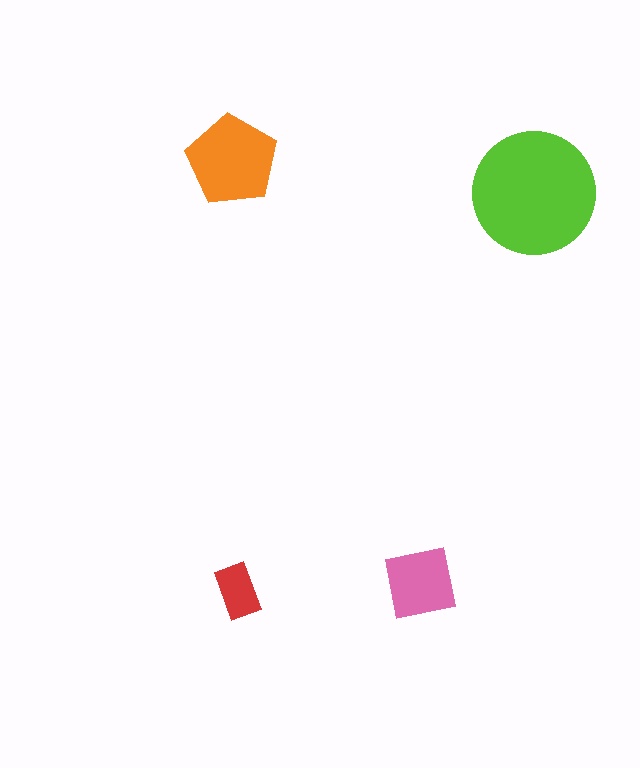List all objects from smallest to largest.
The red rectangle, the pink square, the orange pentagon, the lime circle.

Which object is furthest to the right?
The lime circle is rightmost.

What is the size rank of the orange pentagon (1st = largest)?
2nd.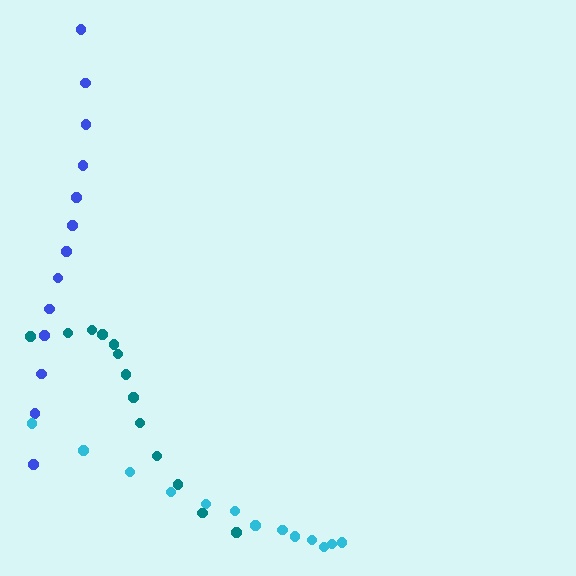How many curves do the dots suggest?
There are 3 distinct paths.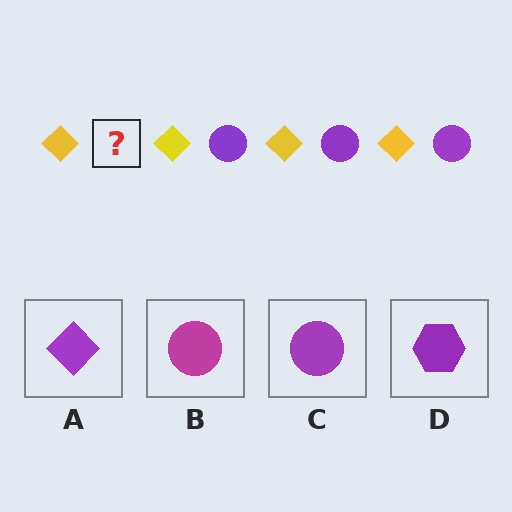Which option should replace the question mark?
Option C.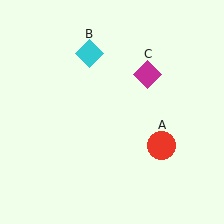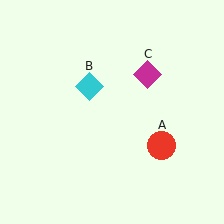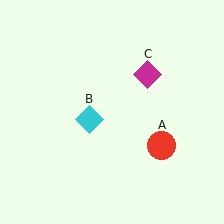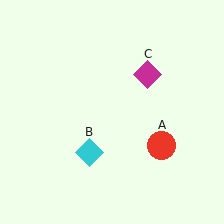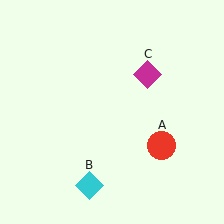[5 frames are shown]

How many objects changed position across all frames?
1 object changed position: cyan diamond (object B).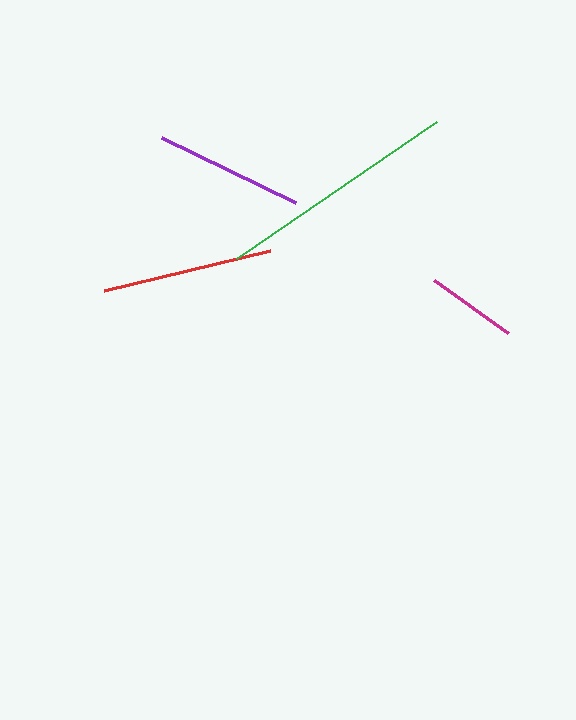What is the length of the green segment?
The green segment is approximately 243 pixels long.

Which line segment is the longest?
The green line is the longest at approximately 243 pixels.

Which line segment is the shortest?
The magenta line is the shortest at approximately 91 pixels.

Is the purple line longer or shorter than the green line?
The green line is longer than the purple line.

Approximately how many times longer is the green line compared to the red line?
The green line is approximately 1.4 times the length of the red line.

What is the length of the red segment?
The red segment is approximately 170 pixels long.